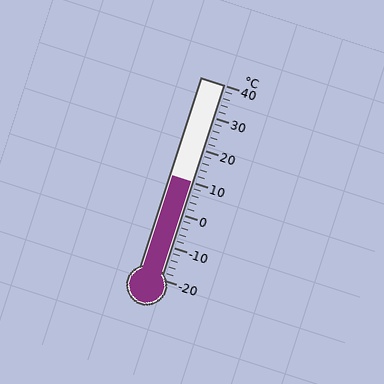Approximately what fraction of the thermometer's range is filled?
The thermometer is filled to approximately 50% of its range.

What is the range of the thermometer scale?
The thermometer scale ranges from -20°C to 40°C.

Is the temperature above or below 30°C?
The temperature is below 30°C.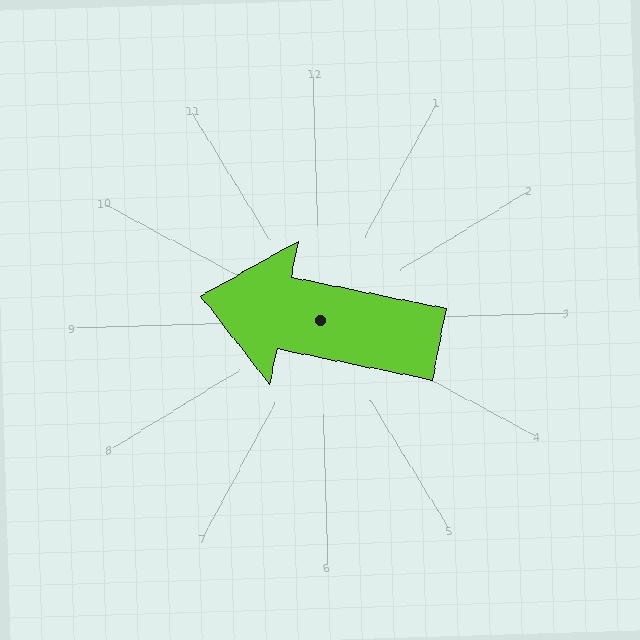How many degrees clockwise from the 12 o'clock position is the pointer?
Approximately 283 degrees.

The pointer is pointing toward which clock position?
Roughly 9 o'clock.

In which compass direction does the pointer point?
West.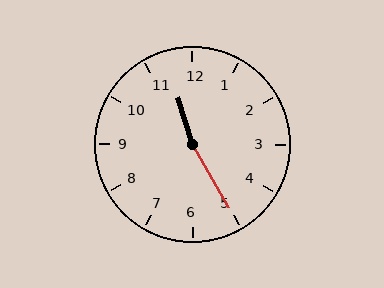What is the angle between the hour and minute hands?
Approximately 168 degrees.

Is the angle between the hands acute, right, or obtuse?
It is obtuse.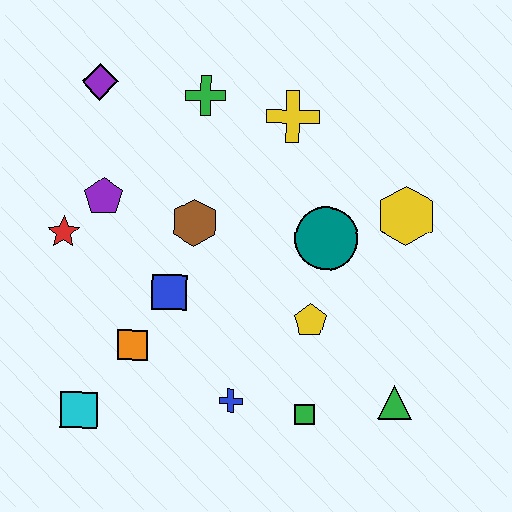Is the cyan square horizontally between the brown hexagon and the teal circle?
No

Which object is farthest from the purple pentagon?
The green triangle is farthest from the purple pentagon.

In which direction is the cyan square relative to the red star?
The cyan square is below the red star.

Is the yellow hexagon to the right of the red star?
Yes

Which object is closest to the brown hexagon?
The blue square is closest to the brown hexagon.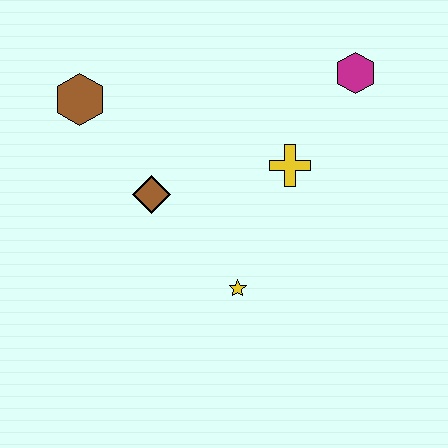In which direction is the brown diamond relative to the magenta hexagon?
The brown diamond is to the left of the magenta hexagon.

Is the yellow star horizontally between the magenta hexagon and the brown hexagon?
Yes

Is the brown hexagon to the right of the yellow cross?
No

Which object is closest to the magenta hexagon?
The yellow cross is closest to the magenta hexagon.